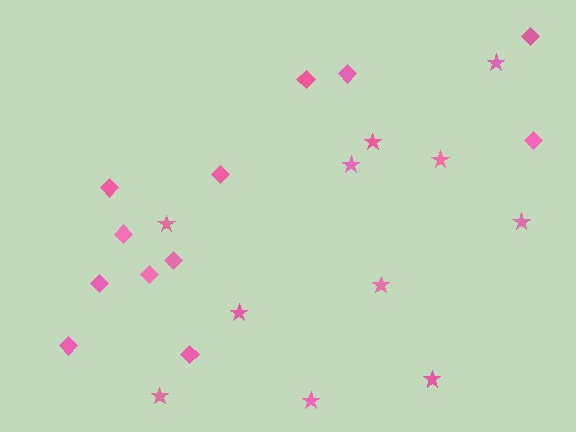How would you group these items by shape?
There are 2 groups: one group of stars (11) and one group of diamonds (12).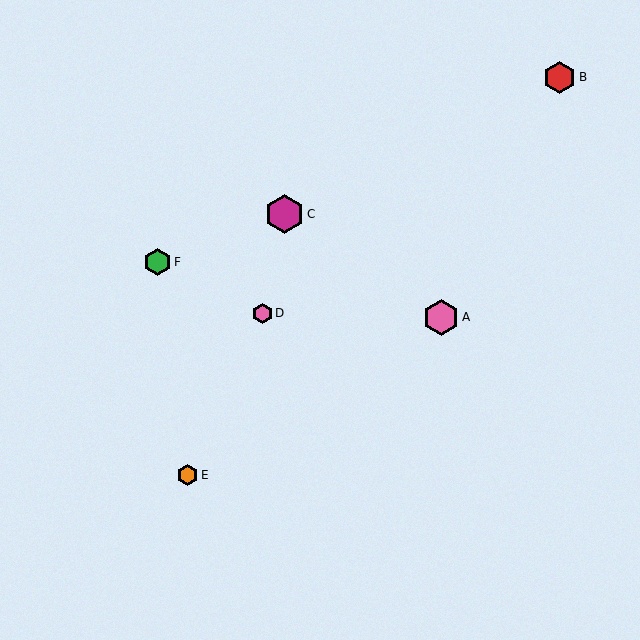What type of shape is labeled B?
Shape B is a red hexagon.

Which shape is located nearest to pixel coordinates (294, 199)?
The magenta hexagon (labeled C) at (284, 214) is nearest to that location.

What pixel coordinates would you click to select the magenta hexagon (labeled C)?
Click at (284, 214) to select the magenta hexagon C.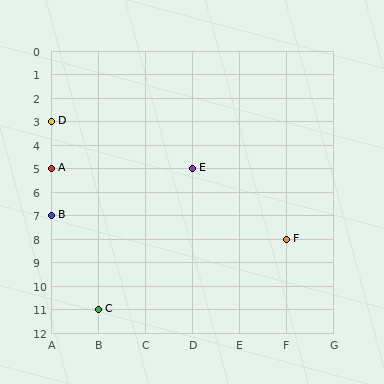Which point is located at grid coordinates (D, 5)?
Point E is at (D, 5).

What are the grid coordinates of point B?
Point B is at grid coordinates (A, 7).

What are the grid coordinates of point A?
Point A is at grid coordinates (A, 5).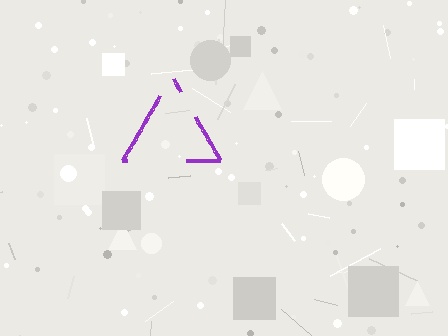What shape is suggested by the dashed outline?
The dashed outline suggests a triangle.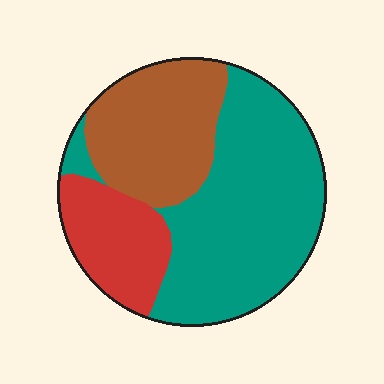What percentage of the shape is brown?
Brown takes up between a quarter and a half of the shape.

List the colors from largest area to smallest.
From largest to smallest: teal, brown, red.